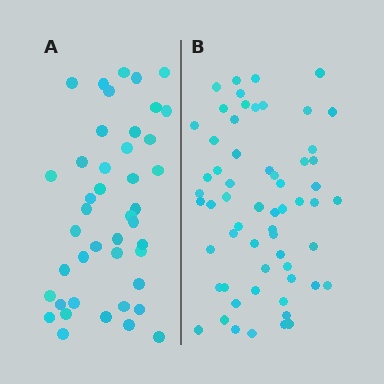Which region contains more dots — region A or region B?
Region B (the right region) has more dots.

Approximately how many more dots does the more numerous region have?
Region B has approximately 15 more dots than region A.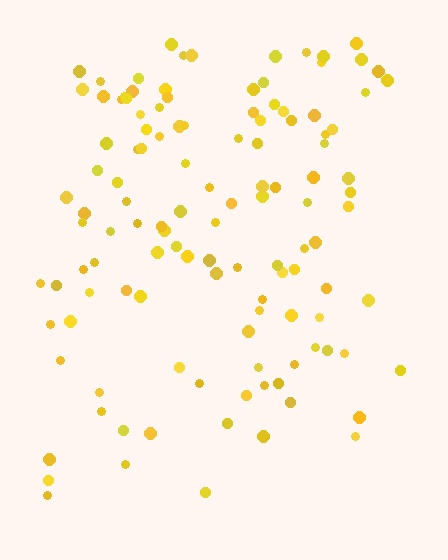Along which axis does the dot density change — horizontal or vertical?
Vertical.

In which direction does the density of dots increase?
From bottom to top, with the top side densest.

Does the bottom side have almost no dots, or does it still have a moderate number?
Still a moderate number, just noticeably fewer than the top.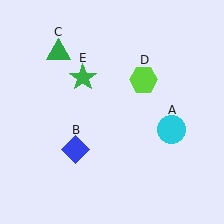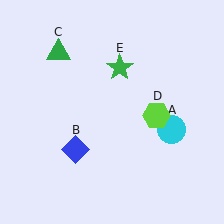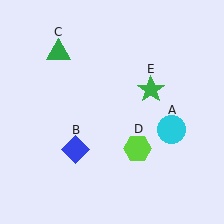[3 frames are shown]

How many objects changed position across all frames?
2 objects changed position: lime hexagon (object D), green star (object E).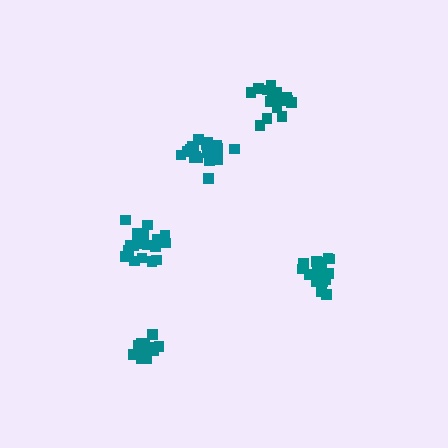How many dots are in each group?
Group 1: 18 dots, Group 2: 20 dots, Group 3: 21 dots, Group 4: 16 dots, Group 5: 20 dots (95 total).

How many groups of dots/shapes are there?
There are 5 groups.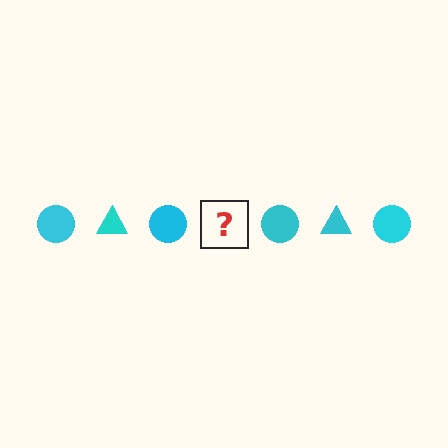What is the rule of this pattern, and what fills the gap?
The rule is that the pattern cycles through circle, triangle shapes in cyan. The gap should be filled with a cyan triangle.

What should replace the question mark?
The question mark should be replaced with a cyan triangle.